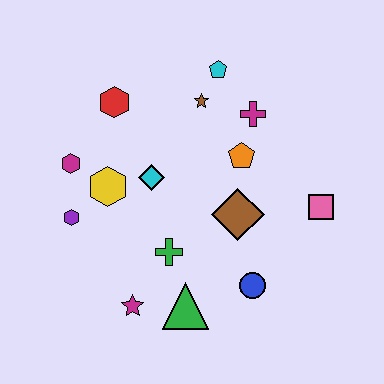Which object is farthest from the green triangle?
The cyan pentagon is farthest from the green triangle.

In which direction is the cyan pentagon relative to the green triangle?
The cyan pentagon is above the green triangle.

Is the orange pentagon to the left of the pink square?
Yes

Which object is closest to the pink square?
The brown diamond is closest to the pink square.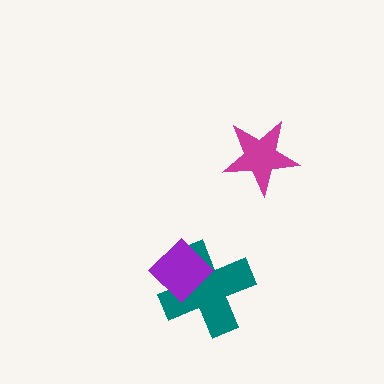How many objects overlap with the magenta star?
0 objects overlap with the magenta star.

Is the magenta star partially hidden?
No, no other shape covers it.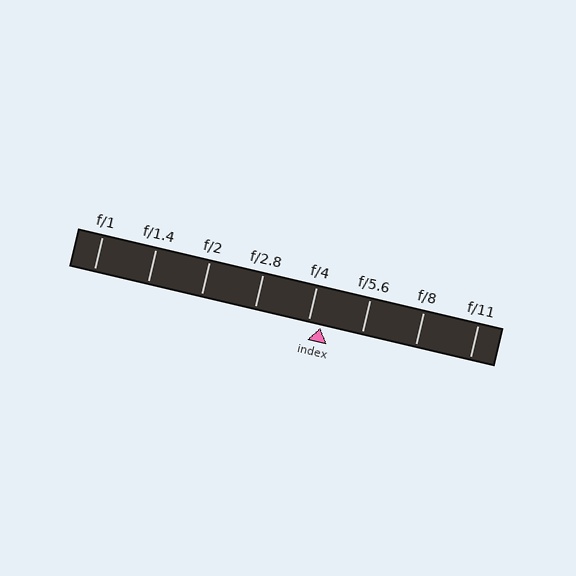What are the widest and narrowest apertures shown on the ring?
The widest aperture shown is f/1 and the narrowest is f/11.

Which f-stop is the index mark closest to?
The index mark is closest to f/4.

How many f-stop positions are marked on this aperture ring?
There are 8 f-stop positions marked.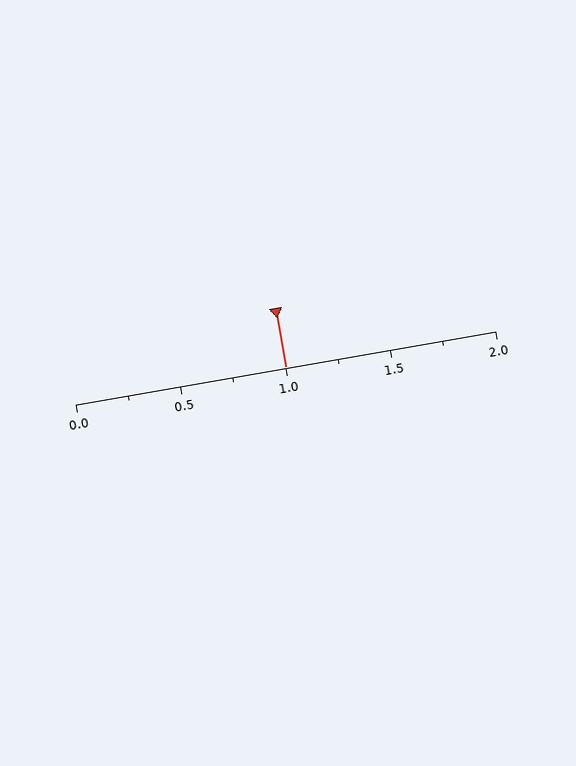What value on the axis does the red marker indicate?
The marker indicates approximately 1.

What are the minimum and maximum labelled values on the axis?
The axis runs from 0.0 to 2.0.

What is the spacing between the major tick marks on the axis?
The major ticks are spaced 0.5 apart.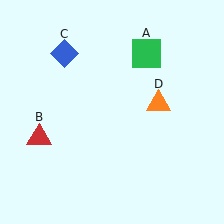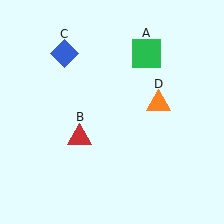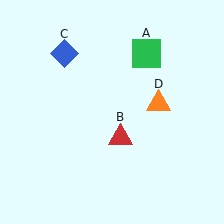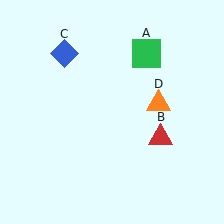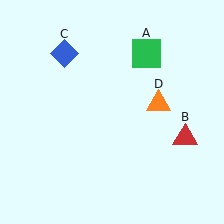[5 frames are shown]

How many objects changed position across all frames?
1 object changed position: red triangle (object B).